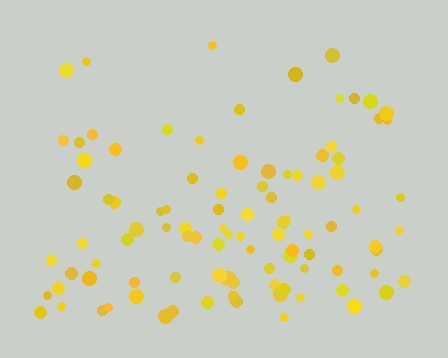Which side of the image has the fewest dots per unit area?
The top.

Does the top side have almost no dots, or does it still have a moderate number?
Still a moderate number, just noticeably fewer than the bottom.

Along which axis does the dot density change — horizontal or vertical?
Vertical.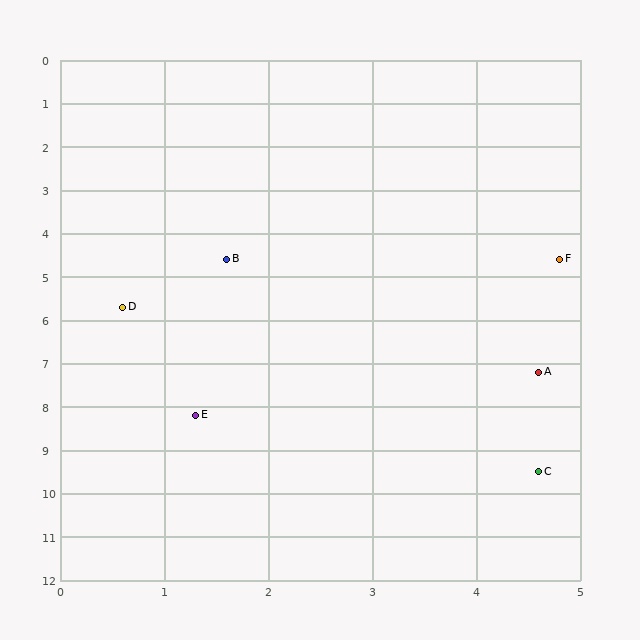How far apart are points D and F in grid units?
Points D and F are about 4.3 grid units apart.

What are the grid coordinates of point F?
Point F is at approximately (4.8, 4.6).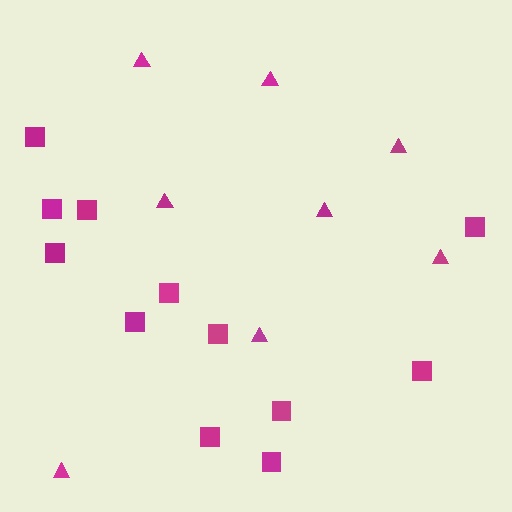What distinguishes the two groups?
There are 2 groups: one group of triangles (8) and one group of squares (12).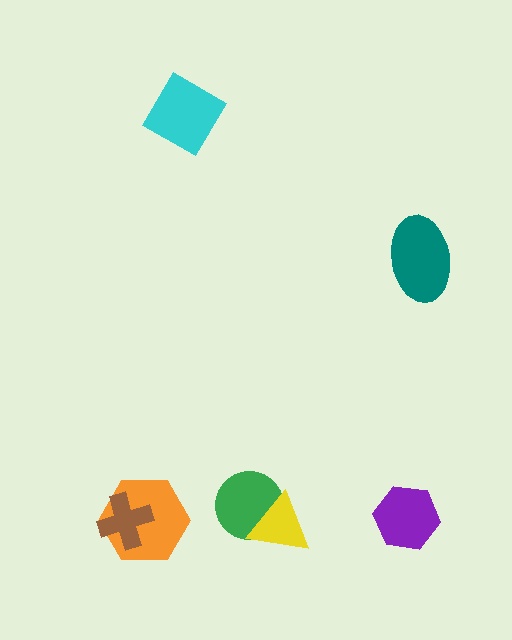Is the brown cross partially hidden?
No, no other shape covers it.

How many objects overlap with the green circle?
1 object overlaps with the green circle.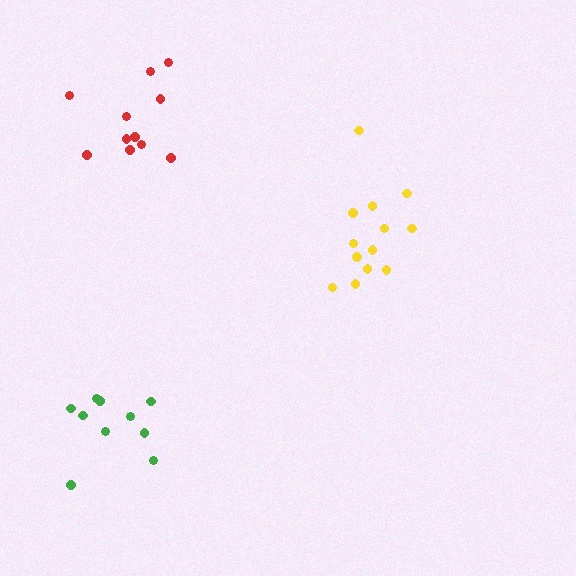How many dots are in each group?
Group 1: 13 dots, Group 2: 10 dots, Group 3: 12 dots (35 total).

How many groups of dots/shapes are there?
There are 3 groups.